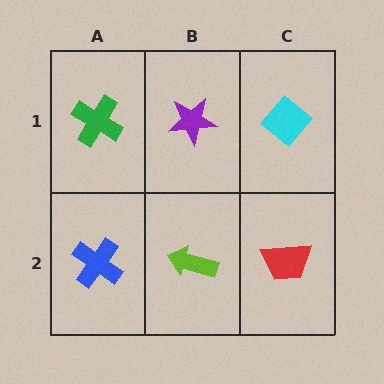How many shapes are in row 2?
3 shapes.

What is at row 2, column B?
A lime arrow.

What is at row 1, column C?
A cyan diamond.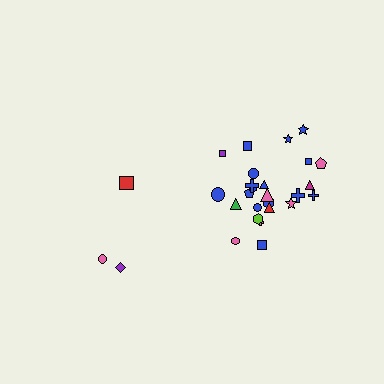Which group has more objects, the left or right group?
The right group.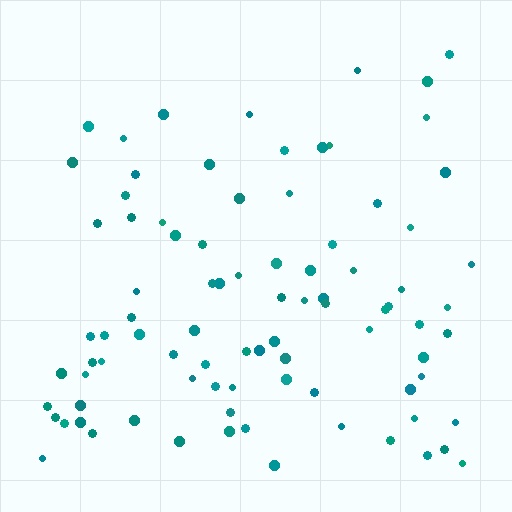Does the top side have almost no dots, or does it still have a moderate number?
Still a moderate number, just noticeably fewer than the bottom.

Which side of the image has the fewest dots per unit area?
The top.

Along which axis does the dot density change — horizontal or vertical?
Vertical.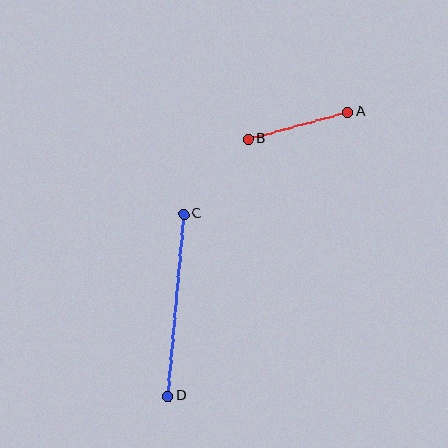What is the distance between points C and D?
The distance is approximately 183 pixels.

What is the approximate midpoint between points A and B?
The midpoint is at approximately (298, 126) pixels.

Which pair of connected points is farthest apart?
Points C and D are farthest apart.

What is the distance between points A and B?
The distance is approximately 103 pixels.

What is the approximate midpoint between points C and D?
The midpoint is at approximately (176, 305) pixels.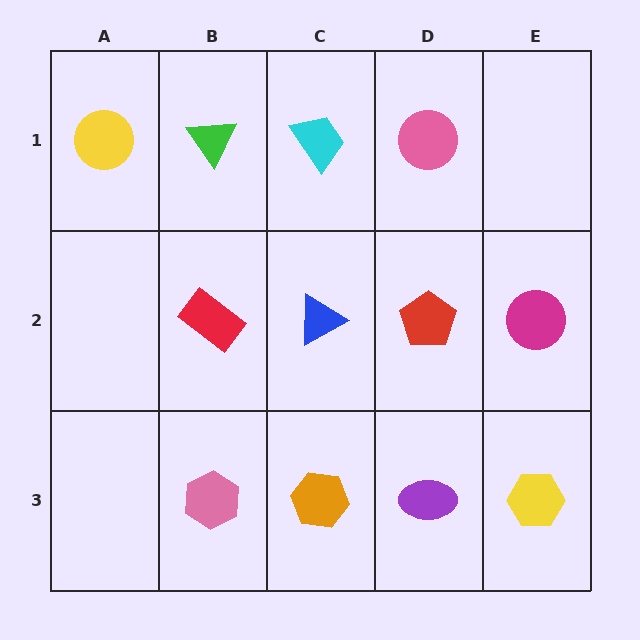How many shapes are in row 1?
4 shapes.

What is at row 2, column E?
A magenta circle.